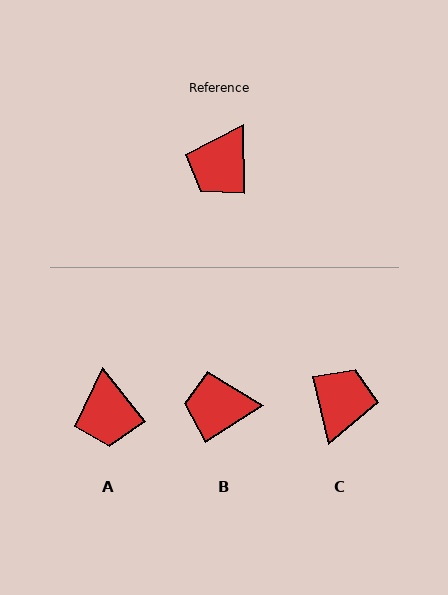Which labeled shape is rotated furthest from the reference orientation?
C, about 168 degrees away.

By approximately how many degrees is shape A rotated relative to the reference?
Approximately 37 degrees counter-clockwise.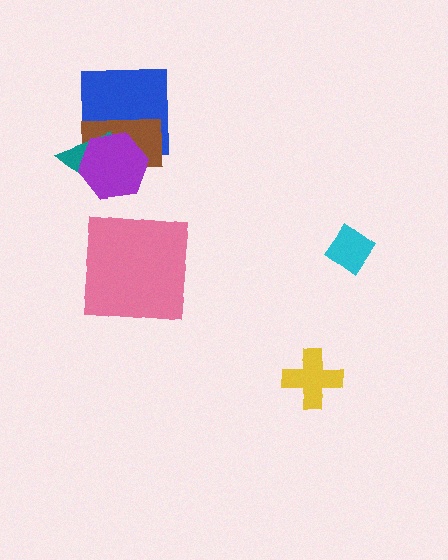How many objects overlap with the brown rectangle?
3 objects overlap with the brown rectangle.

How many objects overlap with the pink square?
0 objects overlap with the pink square.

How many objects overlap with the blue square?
3 objects overlap with the blue square.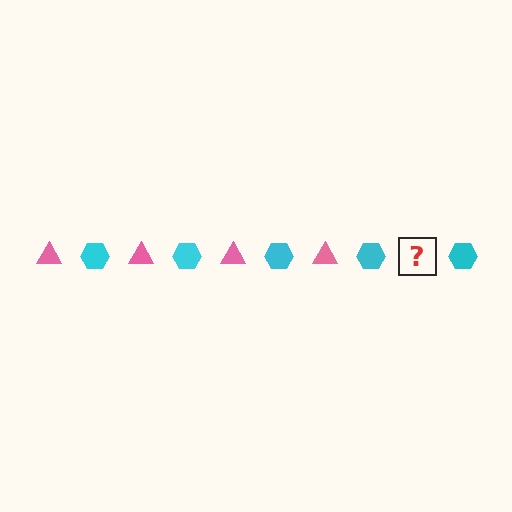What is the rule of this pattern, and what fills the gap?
The rule is that the pattern alternates between pink triangle and cyan hexagon. The gap should be filled with a pink triangle.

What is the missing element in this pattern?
The missing element is a pink triangle.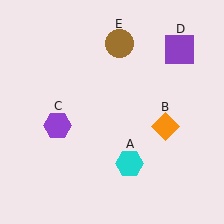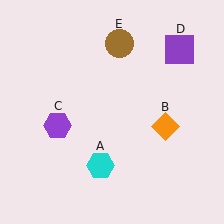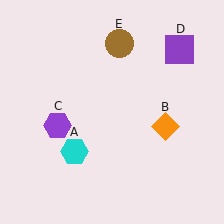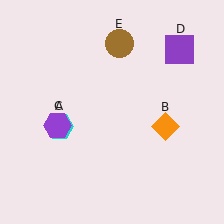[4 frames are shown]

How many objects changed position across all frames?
1 object changed position: cyan hexagon (object A).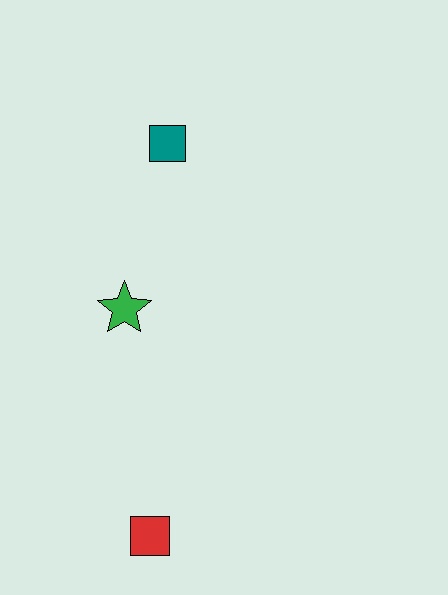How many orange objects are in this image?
There are no orange objects.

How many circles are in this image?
There are no circles.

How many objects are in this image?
There are 3 objects.